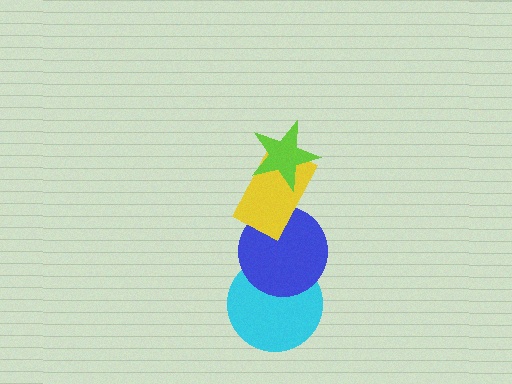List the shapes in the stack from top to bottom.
From top to bottom: the lime star, the yellow rectangle, the blue circle, the cyan circle.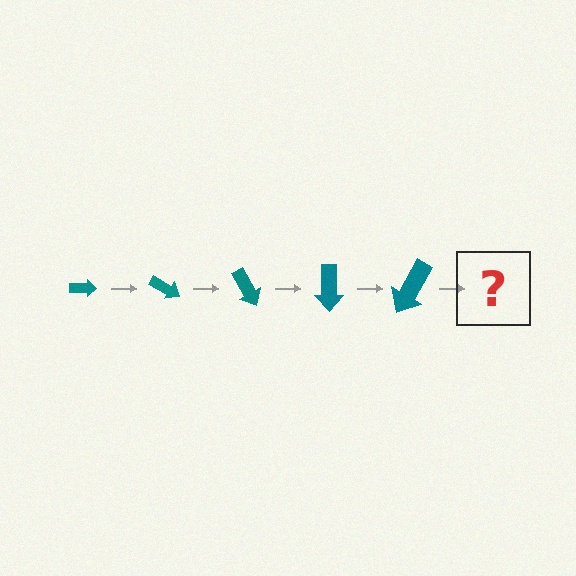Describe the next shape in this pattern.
It should be an arrow, larger than the previous one and rotated 150 degrees from the start.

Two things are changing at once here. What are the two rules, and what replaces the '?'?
The two rules are that the arrow grows larger each step and it rotates 30 degrees each step. The '?' should be an arrow, larger than the previous one and rotated 150 degrees from the start.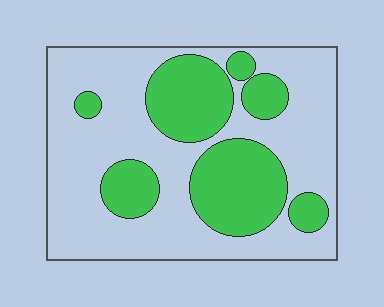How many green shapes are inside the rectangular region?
7.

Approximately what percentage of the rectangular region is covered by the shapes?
Approximately 35%.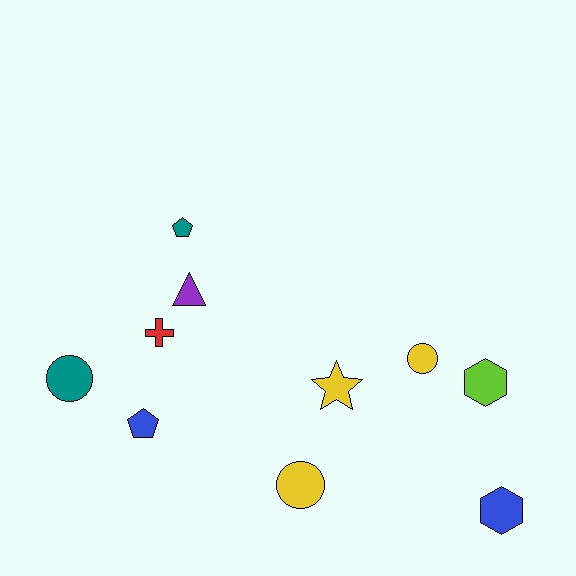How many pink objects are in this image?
There are no pink objects.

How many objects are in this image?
There are 10 objects.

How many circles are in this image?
There are 3 circles.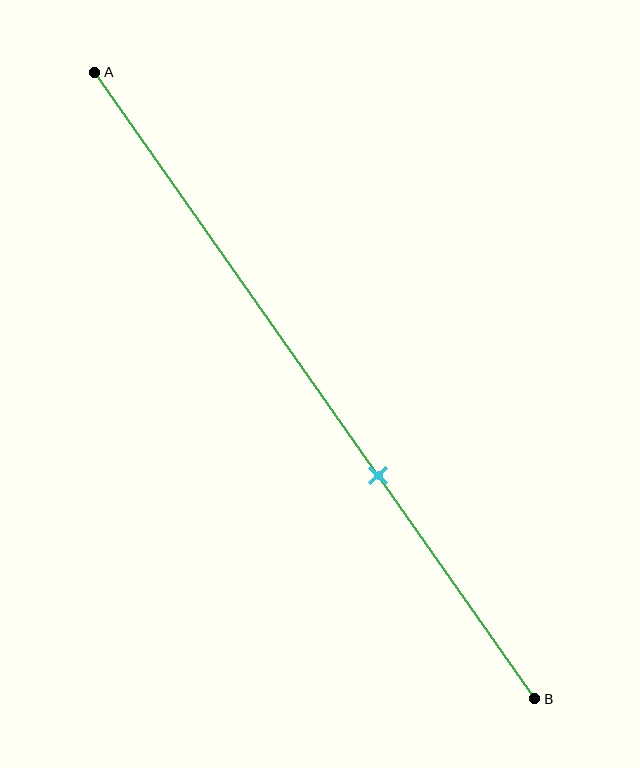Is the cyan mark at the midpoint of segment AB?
No, the mark is at about 65% from A, not at the 50% midpoint.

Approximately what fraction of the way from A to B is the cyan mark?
The cyan mark is approximately 65% of the way from A to B.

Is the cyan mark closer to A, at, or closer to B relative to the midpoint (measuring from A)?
The cyan mark is closer to point B than the midpoint of segment AB.